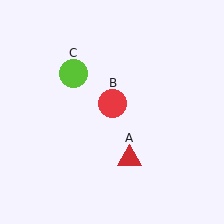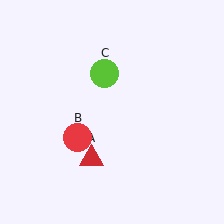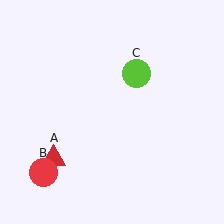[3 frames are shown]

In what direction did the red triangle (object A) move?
The red triangle (object A) moved left.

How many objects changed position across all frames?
3 objects changed position: red triangle (object A), red circle (object B), lime circle (object C).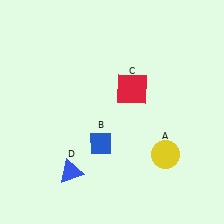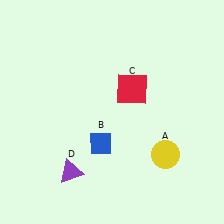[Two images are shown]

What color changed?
The triangle (D) changed from blue in Image 1 to purple in Image 2.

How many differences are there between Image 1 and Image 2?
There is 1 difference between the two images.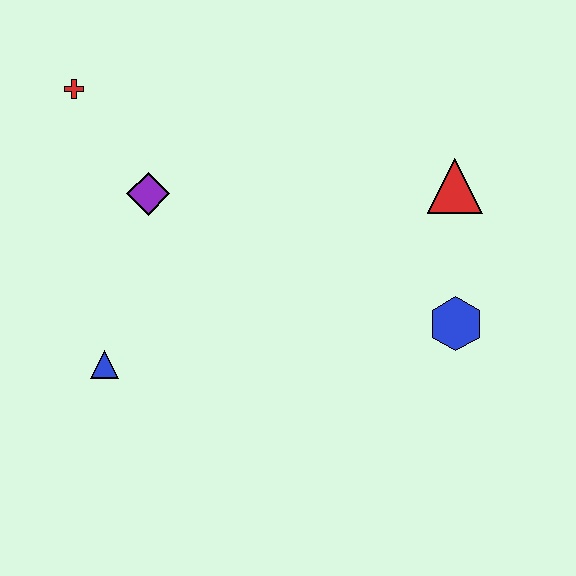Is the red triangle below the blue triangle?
No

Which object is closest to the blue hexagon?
The red triangle is closest to the blue hexagon.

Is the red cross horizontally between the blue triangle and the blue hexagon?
No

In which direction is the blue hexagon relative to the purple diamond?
The blue hexagon is to the right of the purple diamond.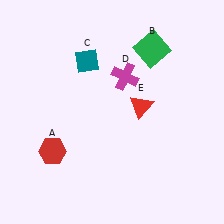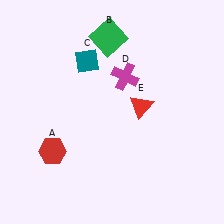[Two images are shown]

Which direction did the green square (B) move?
The green square (B) moved left.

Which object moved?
The green square (B) moved left.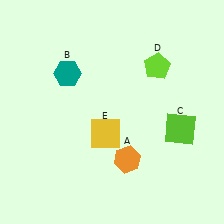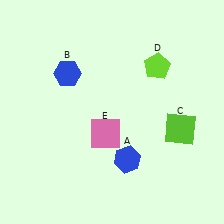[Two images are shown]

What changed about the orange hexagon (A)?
In Image 1, A is orange. In Image 2, it changed to blue.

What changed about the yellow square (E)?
In Image 1, E is yellow. In Image 2, it changed to pink.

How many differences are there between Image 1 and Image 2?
There are 3 differences between the two images.